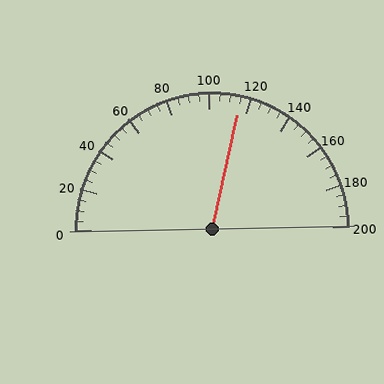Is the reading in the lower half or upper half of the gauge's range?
The reading is in the upper half of the range (0 to 200).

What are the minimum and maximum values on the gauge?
The gauge ranges from 0 to 200.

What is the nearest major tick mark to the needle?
The nearest major tick mark is 120.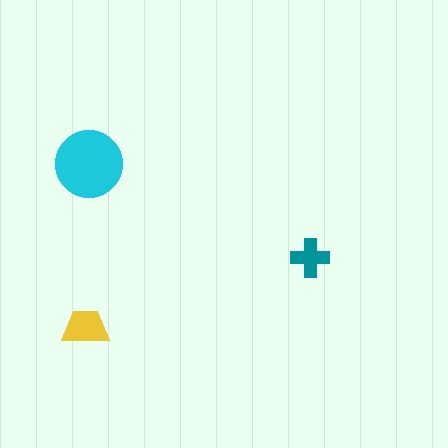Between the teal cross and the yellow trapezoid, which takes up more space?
The yellow trapezoid.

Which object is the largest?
The cyan circle.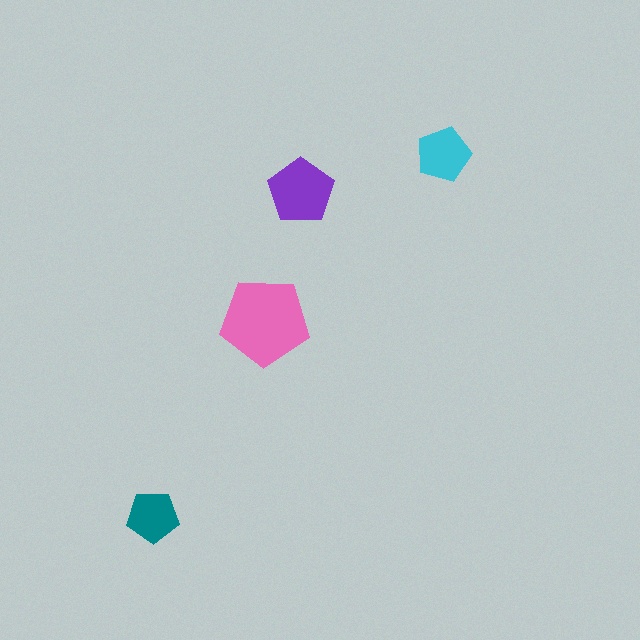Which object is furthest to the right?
The cyan pentagon is rightmost.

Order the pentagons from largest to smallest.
the pink one, the purple one, the cyan one, the teal one.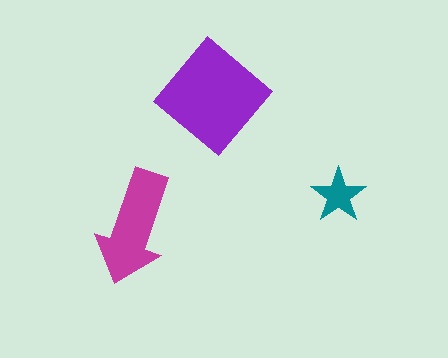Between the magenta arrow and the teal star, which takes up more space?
The magenta arrow.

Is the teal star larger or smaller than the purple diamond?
Smaller.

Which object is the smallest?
The teal star.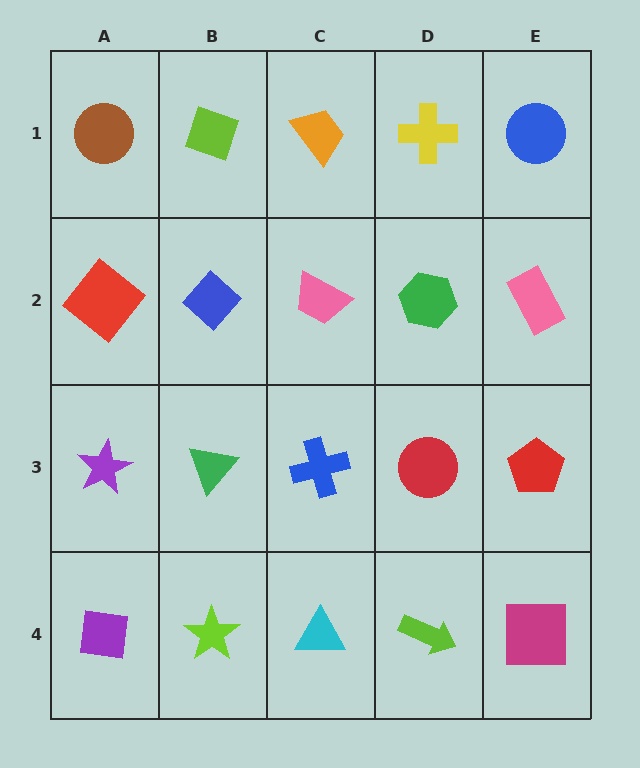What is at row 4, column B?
A lime star.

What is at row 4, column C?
A cyan triangle.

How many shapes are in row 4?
5 shapes.